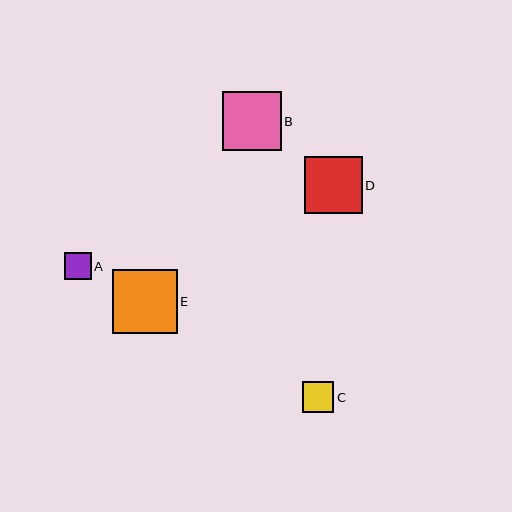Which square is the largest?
Square E is the largest with a size of approximately 65 pixels.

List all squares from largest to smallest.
From largest to smallest: E, B, D, C, A.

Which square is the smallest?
Square A is the smallest with a size of approximately 27 pixels.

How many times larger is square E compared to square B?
Square E is approximately 1.1 times the size of square B.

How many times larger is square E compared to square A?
Square E is approximately 2.4 times the size of square A.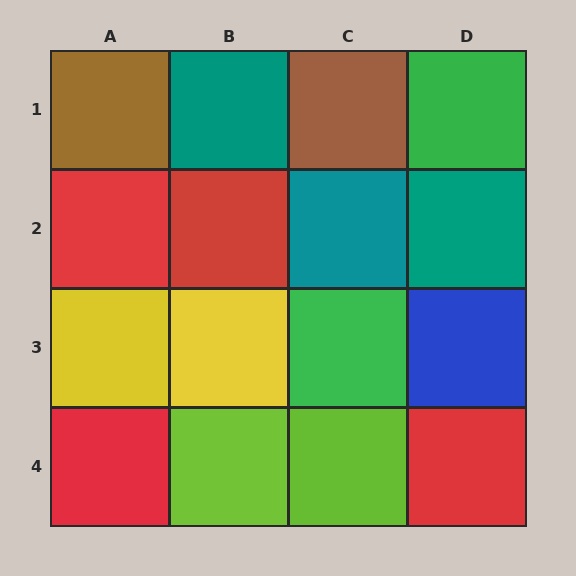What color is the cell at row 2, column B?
Red.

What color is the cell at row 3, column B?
Yellow.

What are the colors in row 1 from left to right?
Brown, teal, brown, green.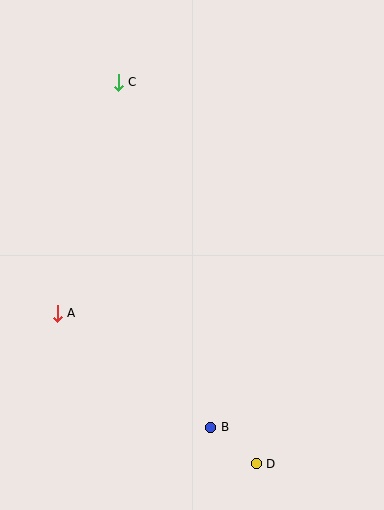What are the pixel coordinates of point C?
Point C is at (118, 82).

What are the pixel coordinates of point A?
Point A is at (57, 313).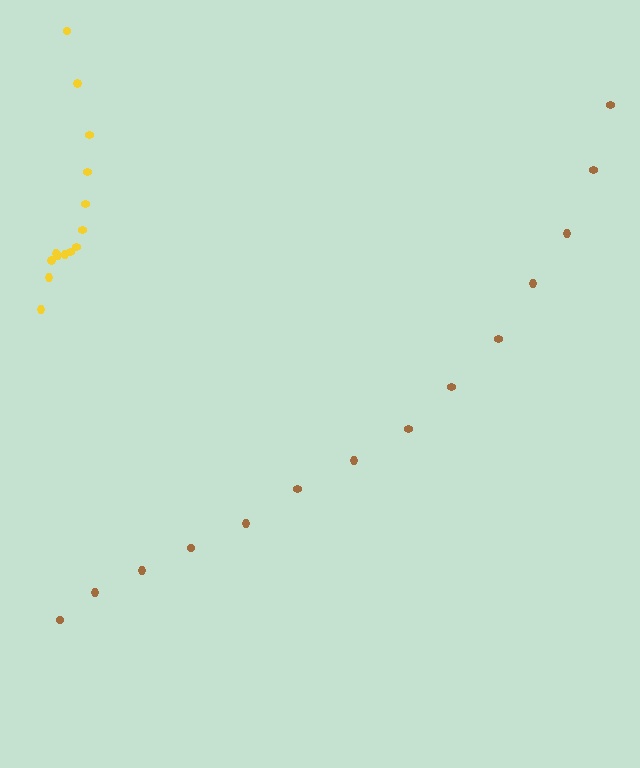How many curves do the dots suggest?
There are 2 distinct paths.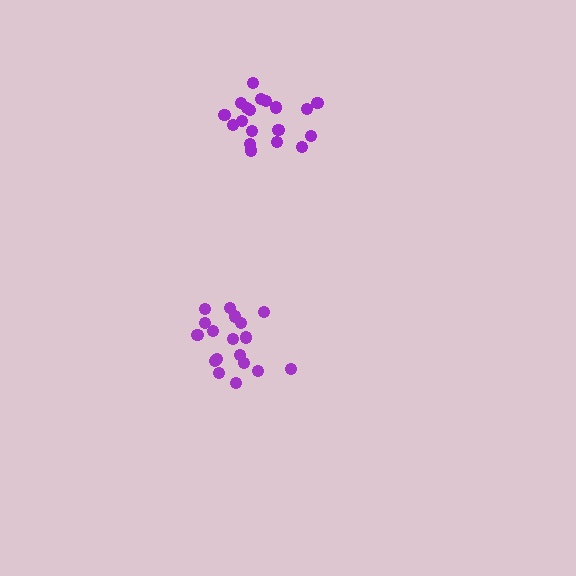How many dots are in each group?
Group 1: 19 dots, Group 2: 18 dots (37 total).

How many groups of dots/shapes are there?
There are 2 groups.